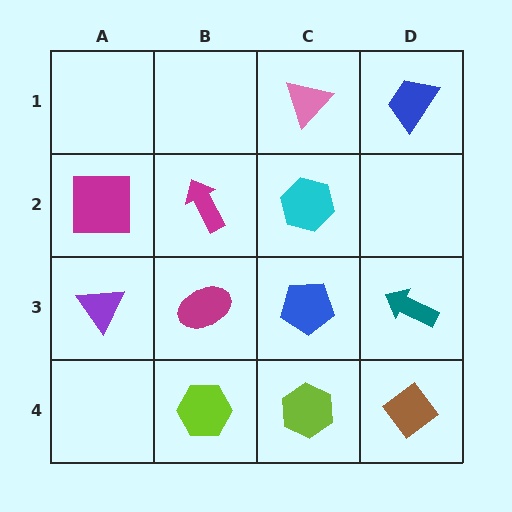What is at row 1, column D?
A blue trapezoid.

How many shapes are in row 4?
3 shapes.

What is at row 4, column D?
A brown diamond.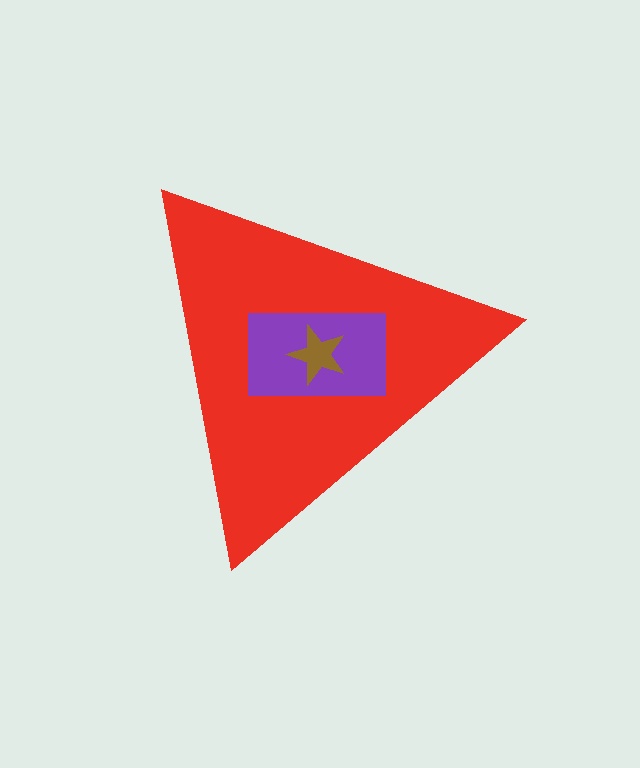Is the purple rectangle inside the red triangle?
Yes.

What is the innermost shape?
The brown star.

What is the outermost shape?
The red triangle.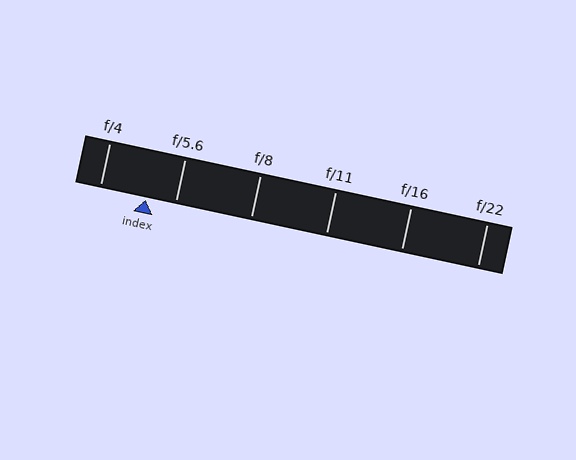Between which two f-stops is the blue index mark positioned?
The index mark is between f/4 and f/5.6.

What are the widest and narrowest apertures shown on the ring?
The widest aperture shown is f/4 and the narrowest is f/22.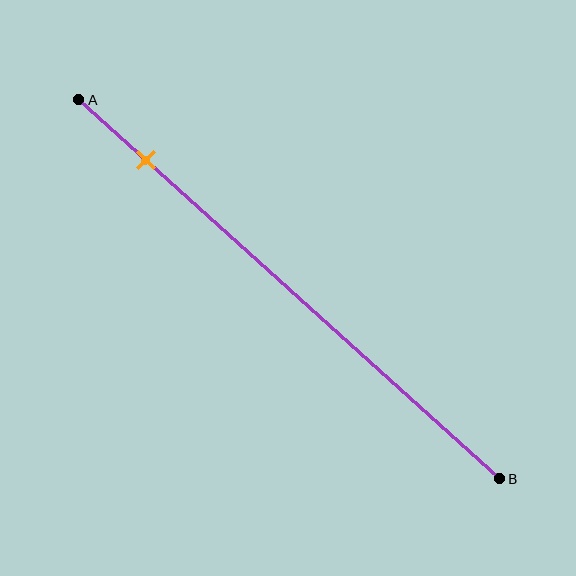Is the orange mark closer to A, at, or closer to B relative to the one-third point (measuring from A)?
The orange mark is closer to point A than the one-third point of segment AB.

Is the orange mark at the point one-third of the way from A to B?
No, the mark is at about 15% from A, not at the 33% one-third point.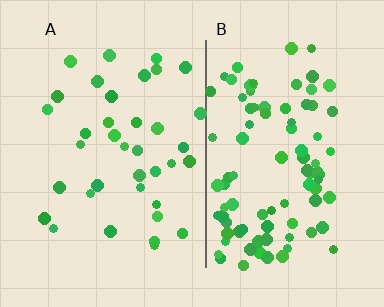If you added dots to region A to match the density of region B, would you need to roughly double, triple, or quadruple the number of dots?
Approximately double.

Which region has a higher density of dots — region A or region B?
B (the right).